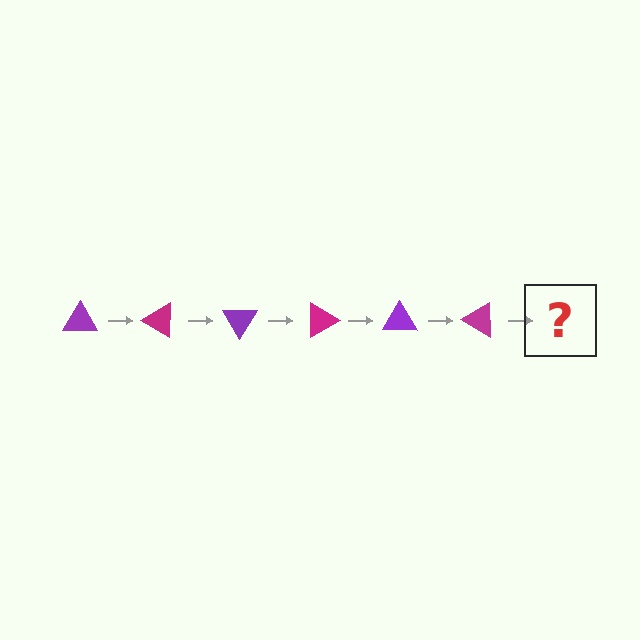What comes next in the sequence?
The next element should be a purple triangle, rotated 180 degrees from the start.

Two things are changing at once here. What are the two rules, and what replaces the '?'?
The two rules are that it rotates 30 degrees each step and the color cycles through purple and magenta. The '?' should be a purple triangle, rotated 180 degrees from the start.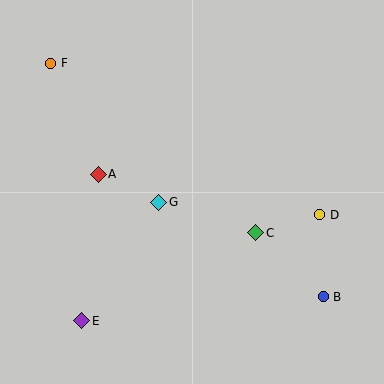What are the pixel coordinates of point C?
Point C is at (256, 233).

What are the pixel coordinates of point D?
Point D is at (320, 215).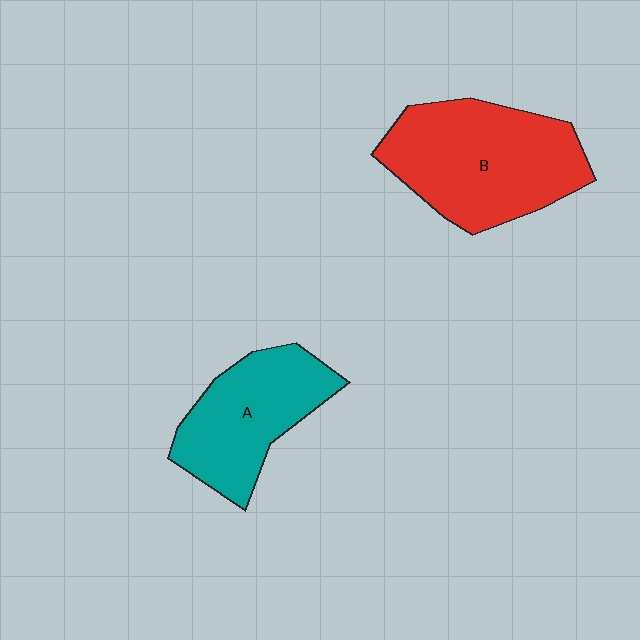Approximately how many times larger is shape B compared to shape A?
Approximately 1.4 times.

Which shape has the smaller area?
Shape A (teal).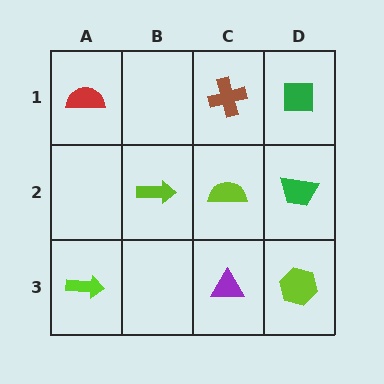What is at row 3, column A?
A lime arrow.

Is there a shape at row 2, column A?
No, that cell is empty.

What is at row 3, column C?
A purple triangle.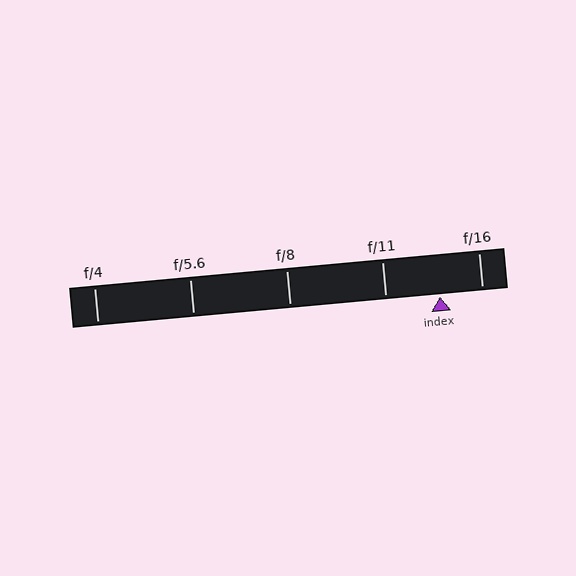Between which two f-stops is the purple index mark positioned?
The index mark is between f/11 and f/16.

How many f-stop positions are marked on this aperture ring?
There are 5 f-stop positions marked.